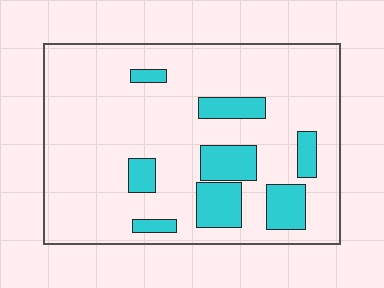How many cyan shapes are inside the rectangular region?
8.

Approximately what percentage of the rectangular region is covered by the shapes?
Approximately 20%.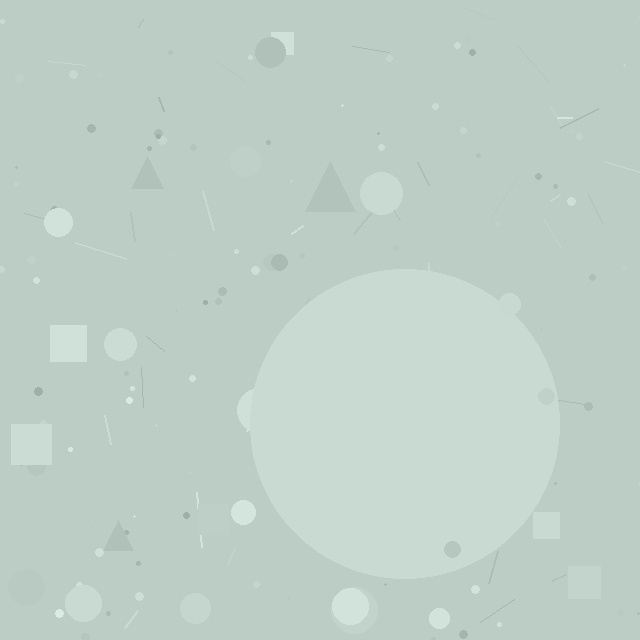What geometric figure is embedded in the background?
A circle is embedded in the background.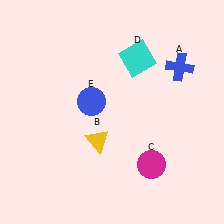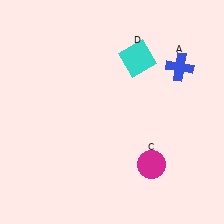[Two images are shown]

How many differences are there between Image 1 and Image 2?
There are 2 differences between the two images.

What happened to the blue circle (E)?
The blue circle (E) was removed in Image 2. It was in the top-left area of Image 1.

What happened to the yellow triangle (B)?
The yellow triangle (B) was removed in Image 2. It was in the bottom-left area of Image 1.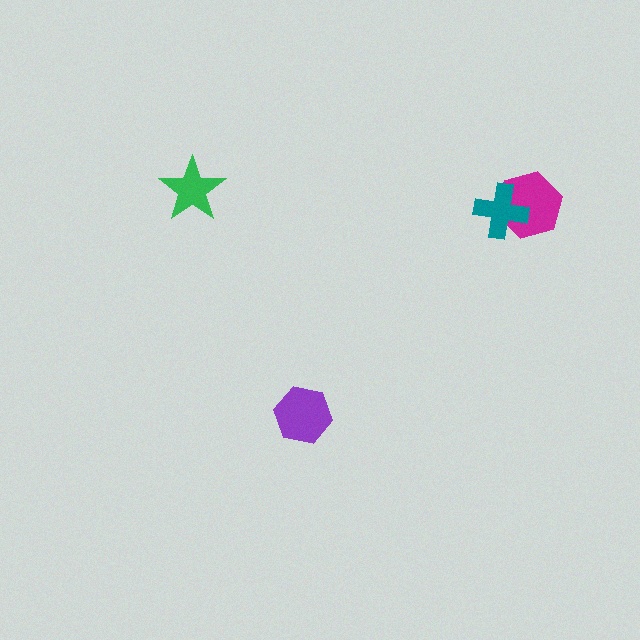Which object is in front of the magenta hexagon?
The teal cross is in front of the magenta hexagon.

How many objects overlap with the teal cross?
1 object overlaps with the teal cross.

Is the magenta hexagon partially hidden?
Yes, it is partially covered by another shape.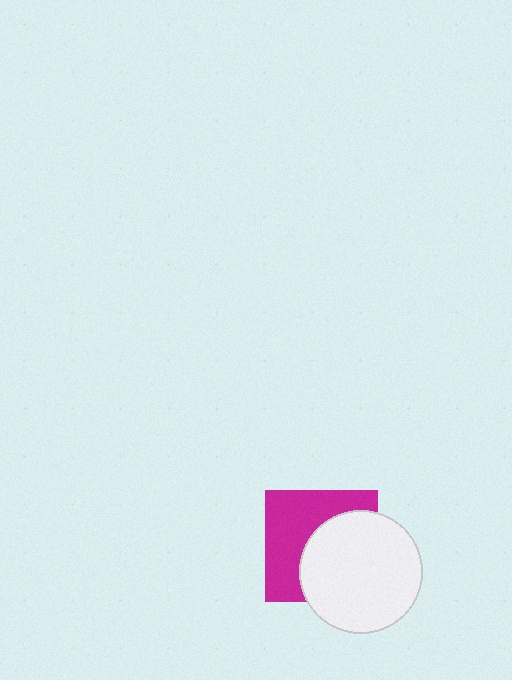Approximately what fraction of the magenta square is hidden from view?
Roughly 50% of the magenta square is hidden behind the white circle.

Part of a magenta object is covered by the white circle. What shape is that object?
It is a square.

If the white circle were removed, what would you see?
You would see the complete magenta square.